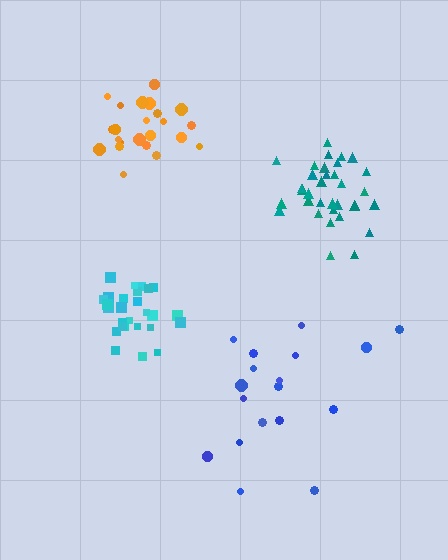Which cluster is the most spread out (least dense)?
Blue.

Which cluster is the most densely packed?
Teal.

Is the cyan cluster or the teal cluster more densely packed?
Teal.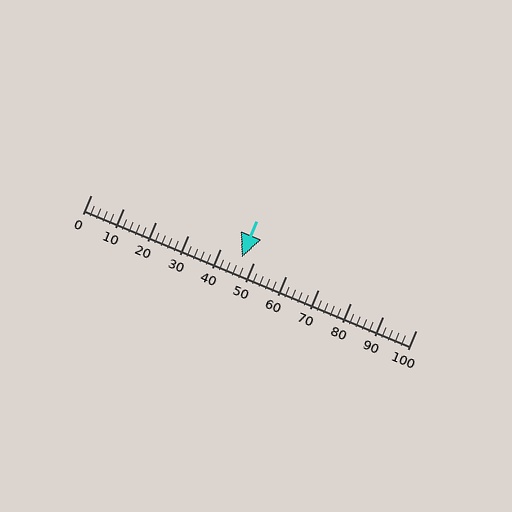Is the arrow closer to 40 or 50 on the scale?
The arrow is closer to 50.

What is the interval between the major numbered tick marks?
The major tick marks are spaced 10 units apart.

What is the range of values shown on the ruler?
The ruler shows values from 0 to 100.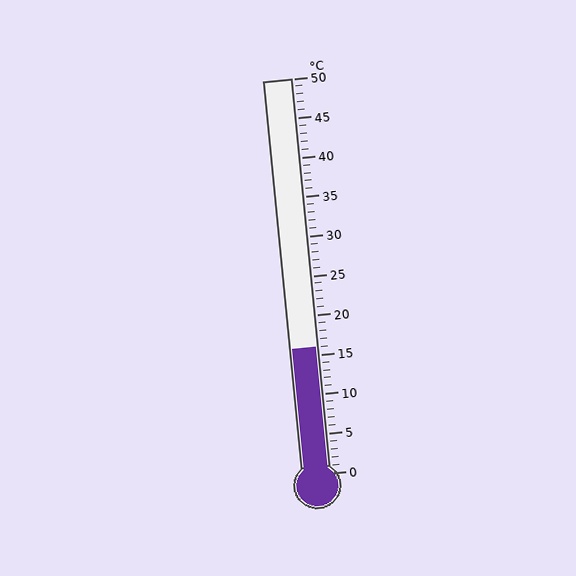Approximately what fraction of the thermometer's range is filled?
The thermometer is filled to approximately 30% of its range.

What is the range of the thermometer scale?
The thermometer scale ranges from 0°C to 50°C.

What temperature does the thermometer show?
The thermometer shows approximately 16°C.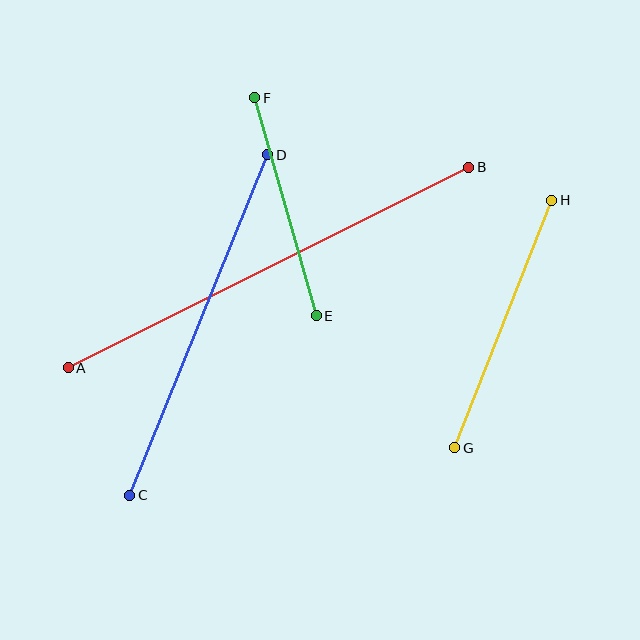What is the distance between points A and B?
The distance is approximately 448 pixels.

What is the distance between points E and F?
The distance is approximately 227 pixels.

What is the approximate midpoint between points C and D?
The midpoint is at approximately (199, 325) pixels.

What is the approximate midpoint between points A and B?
The midpoint is at approximately (269, 268) pixels.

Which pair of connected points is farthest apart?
Points A and B are farthest apart.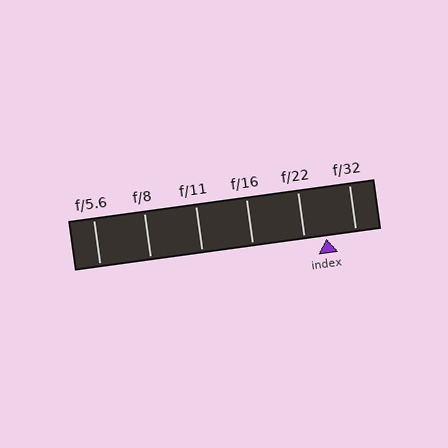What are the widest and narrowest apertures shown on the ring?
The widest aperture shown is f/5.6 and the narrowest is f/32.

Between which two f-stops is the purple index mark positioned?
The index mark is between f/22 and f/32.